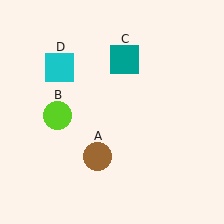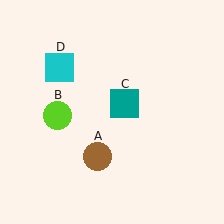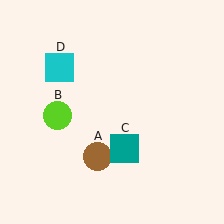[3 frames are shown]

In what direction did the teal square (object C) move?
The teal square (object C) moved down.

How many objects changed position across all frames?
1 object changed position: teal square (object C).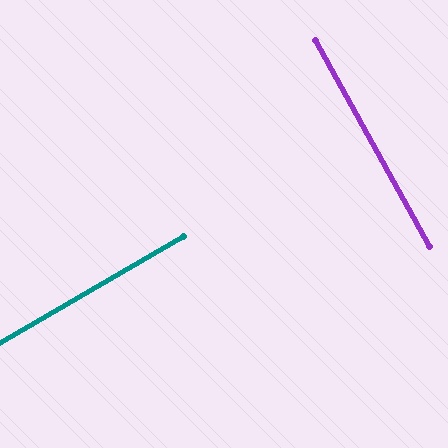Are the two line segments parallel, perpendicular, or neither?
Perpendicular — they meet at approximately 89°.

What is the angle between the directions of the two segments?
Approximately 89 degrees.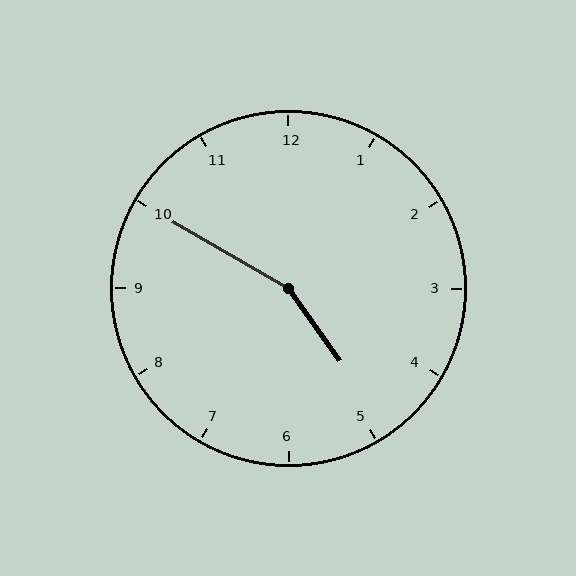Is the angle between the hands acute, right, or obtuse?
It is obtuse.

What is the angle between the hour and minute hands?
Approximately 155 degrees.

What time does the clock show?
4:50.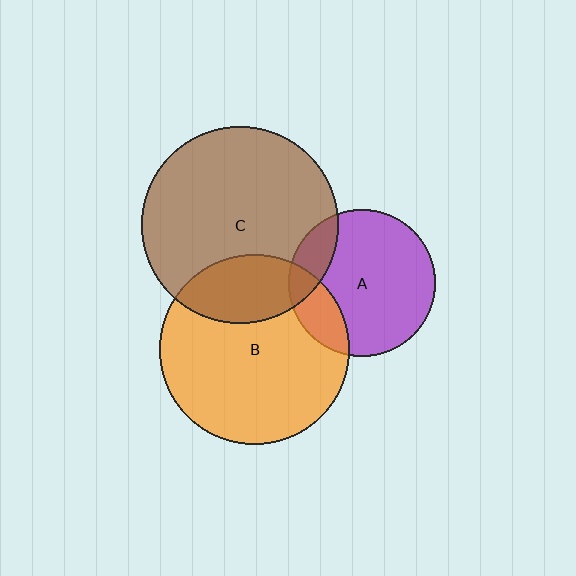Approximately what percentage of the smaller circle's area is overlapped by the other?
Approximately 25%.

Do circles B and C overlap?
Yes.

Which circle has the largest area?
Circle C (brown).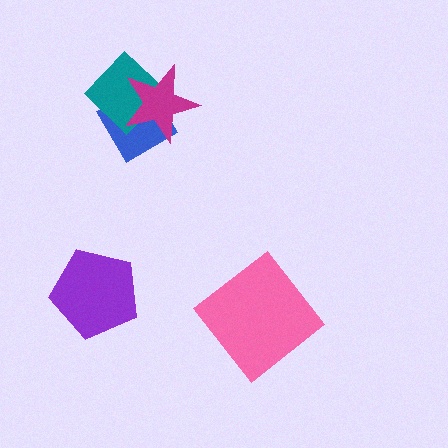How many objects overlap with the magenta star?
2 objects overlap with the magenta star.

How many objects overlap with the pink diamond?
0 objects overlap with the pink diamond.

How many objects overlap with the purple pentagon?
0 objects overlap with the purple pentagon.